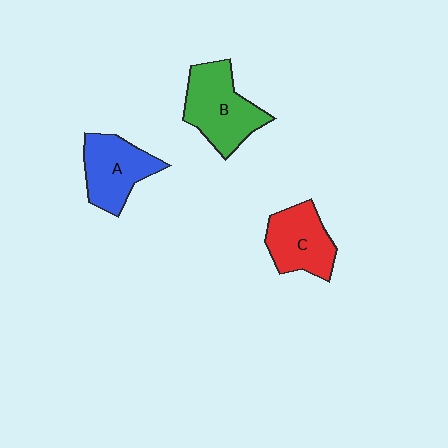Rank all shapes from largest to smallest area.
From largest to smallest: B (green), A (blue), C (red).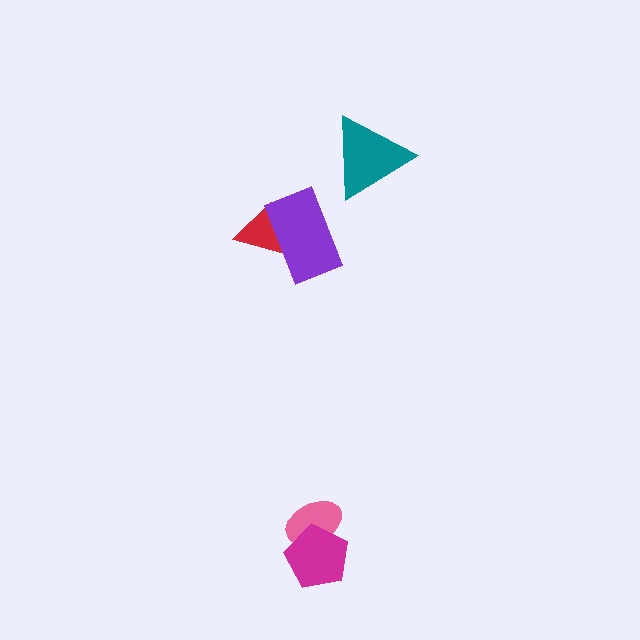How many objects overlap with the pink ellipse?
1 object overlaps with the pink ellipse.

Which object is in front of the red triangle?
The purple rectangle is in front of the red triangle.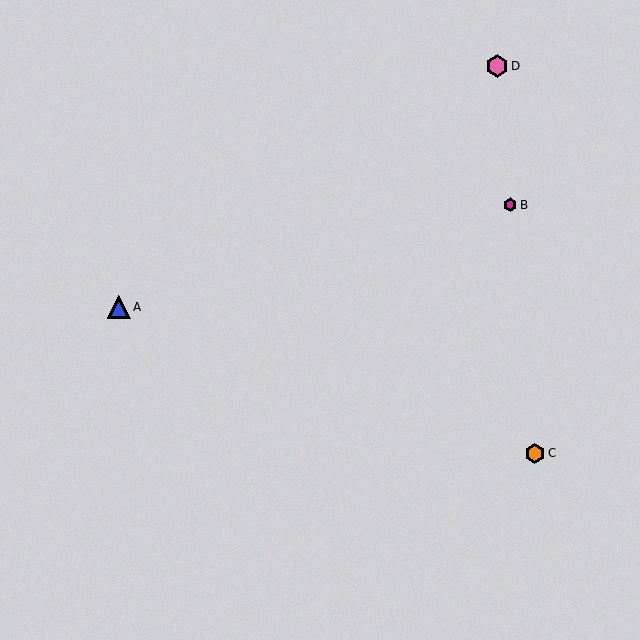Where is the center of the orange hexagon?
The center of the orange hexagon is at (535, 453).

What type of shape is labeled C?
Shape C is an orange hexagon.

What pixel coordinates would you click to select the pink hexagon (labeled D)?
Click at (497, 66) to select the pink hexagon D.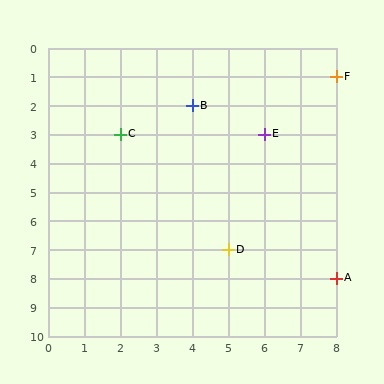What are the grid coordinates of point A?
Point A is at grid coordinates (8, 8).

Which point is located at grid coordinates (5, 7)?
Point D is at (5, 7).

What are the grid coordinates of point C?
Point C is at grid coordinates (2, 3).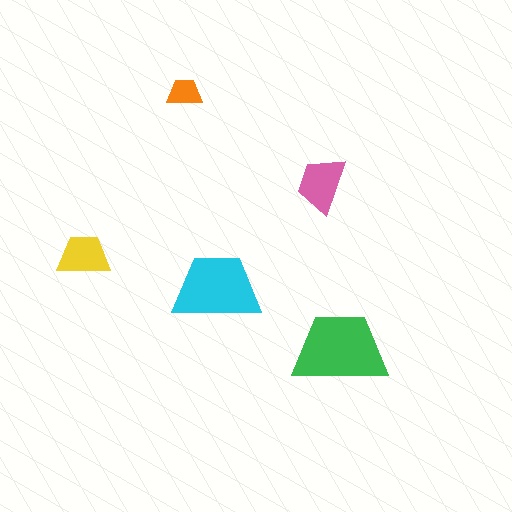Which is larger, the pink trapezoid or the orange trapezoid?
The pink one.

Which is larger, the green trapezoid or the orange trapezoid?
The green one.